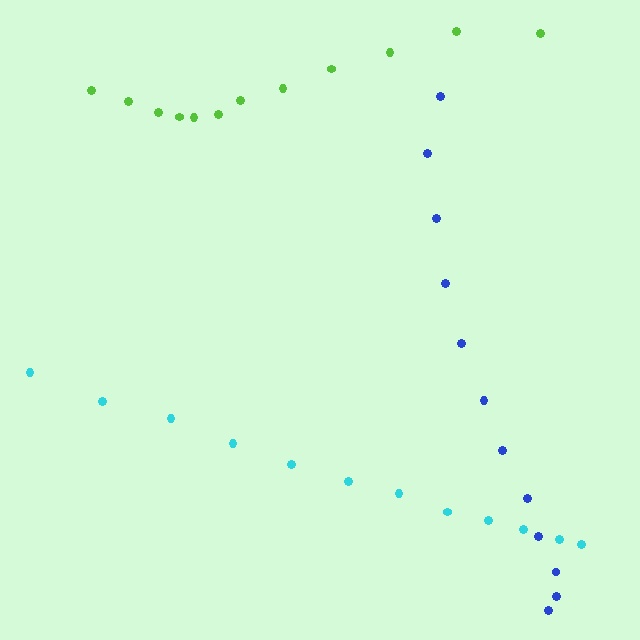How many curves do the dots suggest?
There are 3 distinct paths.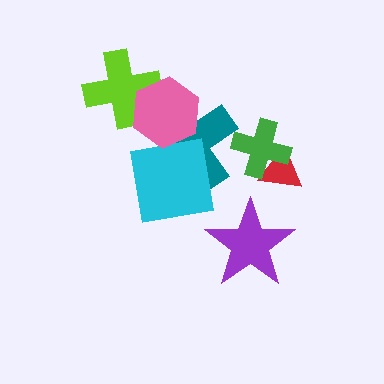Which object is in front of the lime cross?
The pink hexagon is in front of the lime cross.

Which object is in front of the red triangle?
The green cross is in front of the red triangle.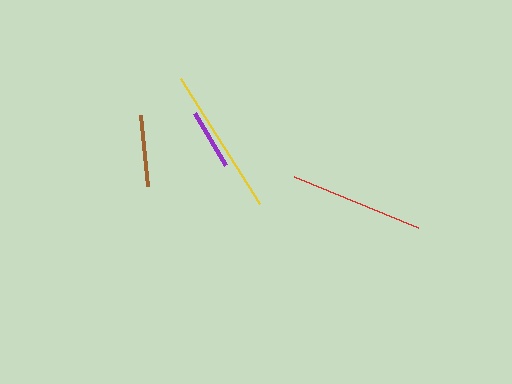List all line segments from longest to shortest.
From longest to shortest: yellow, red, brown, purple.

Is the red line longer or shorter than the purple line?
The red line is longer than the purple line.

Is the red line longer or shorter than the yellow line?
The yellow line is longer than the red line.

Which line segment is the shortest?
The purple line is the shortest at approximately 61 pixels.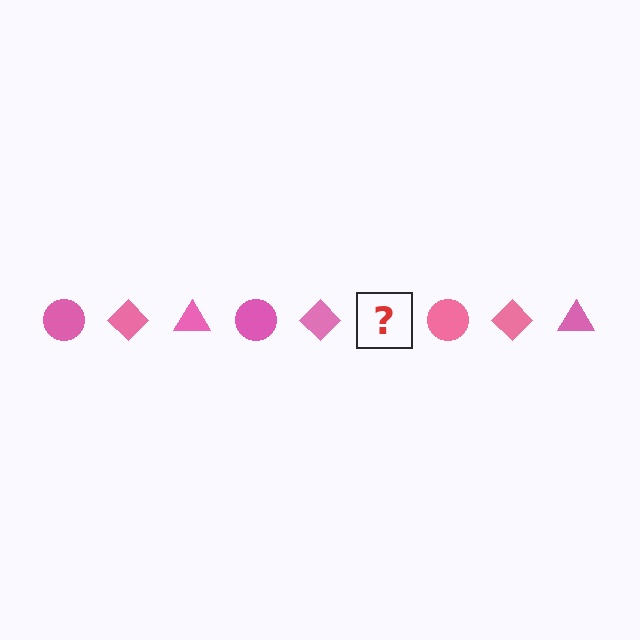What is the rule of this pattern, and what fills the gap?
The rule is that the pattern cycles through circle, diamond, triangle shapes in pink. The gap should be filled with a pink triangle.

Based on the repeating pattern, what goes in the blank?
The blank should be a pink triangle.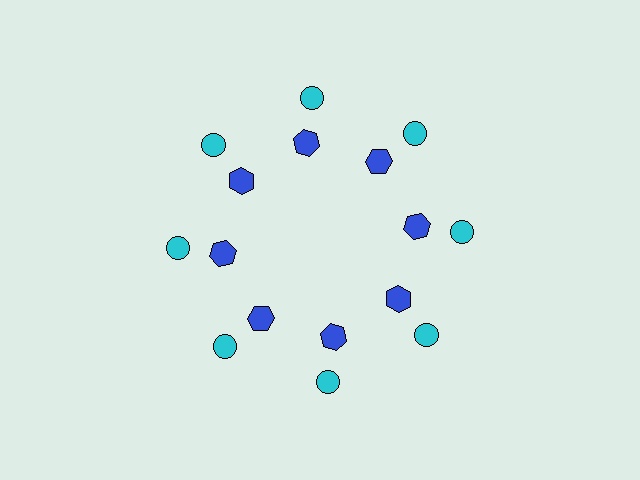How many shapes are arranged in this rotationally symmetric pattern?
There are 16 shapes, arranged in 8 groups of 2.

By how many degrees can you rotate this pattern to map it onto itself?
The pattern maps onto itself every 45 degrees of rotation.